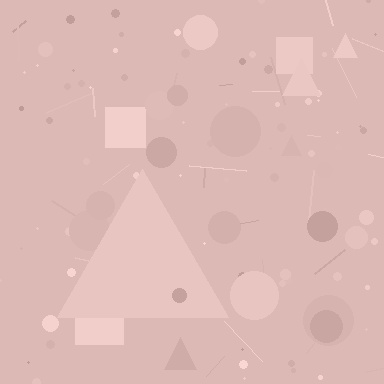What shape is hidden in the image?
A triangle is hidden in the image.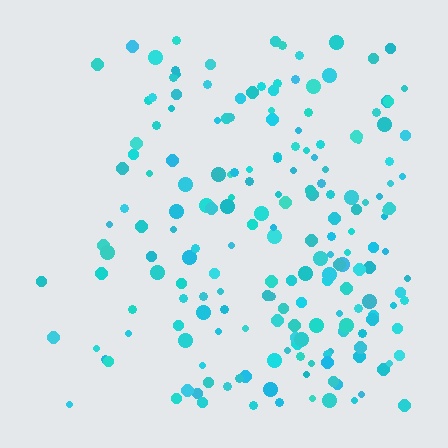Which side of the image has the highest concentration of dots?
The right.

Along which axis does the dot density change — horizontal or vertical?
Horizontal.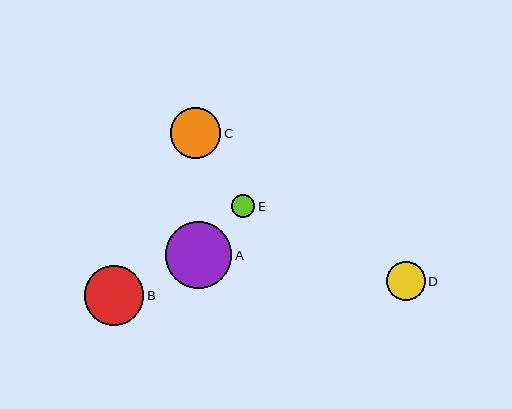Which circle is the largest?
Circle A is the largest with a size of approximately 67 pixels.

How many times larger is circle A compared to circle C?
Circle A is approximately 1.3 times the size of circle C.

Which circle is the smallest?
Circle E is the smallest with a size of approximately 23 pixels.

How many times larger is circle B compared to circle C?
Circle B is approximately 1.2 times the size of circle C.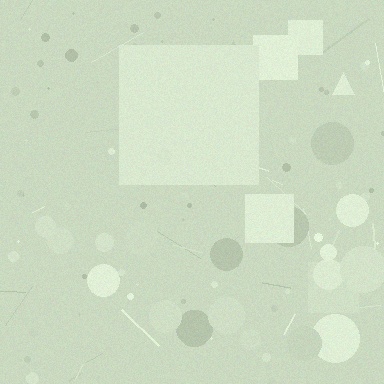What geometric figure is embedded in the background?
A square is embedded in the background.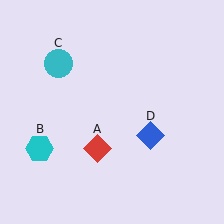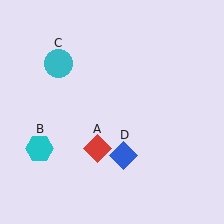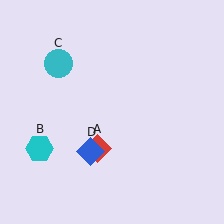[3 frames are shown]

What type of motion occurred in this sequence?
The blue diamond (object D) rotated clockwise around the center of the scene.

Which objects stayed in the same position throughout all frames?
Red diamond (object A) and cyan hexagon (object B) and cyan circle (object C) remained stationary.